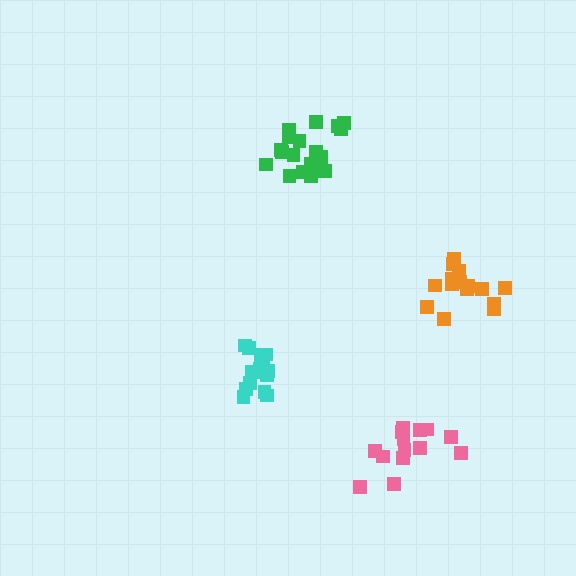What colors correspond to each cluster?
The clusters are colored: cyan, pink, orange, green.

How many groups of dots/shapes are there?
There are 4 groups.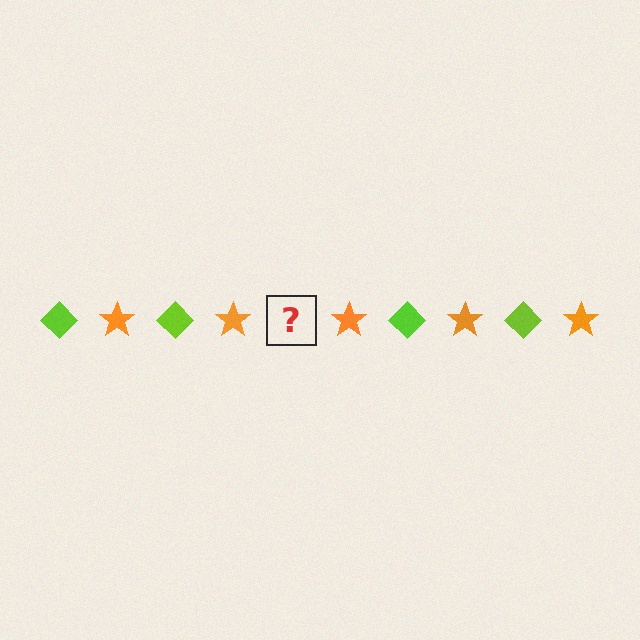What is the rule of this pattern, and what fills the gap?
The rule is that the pattern alternates between lime diamond and orange star. The gap should be filled with a lime diamond.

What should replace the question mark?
The question mark should be replaced with a lime diamond.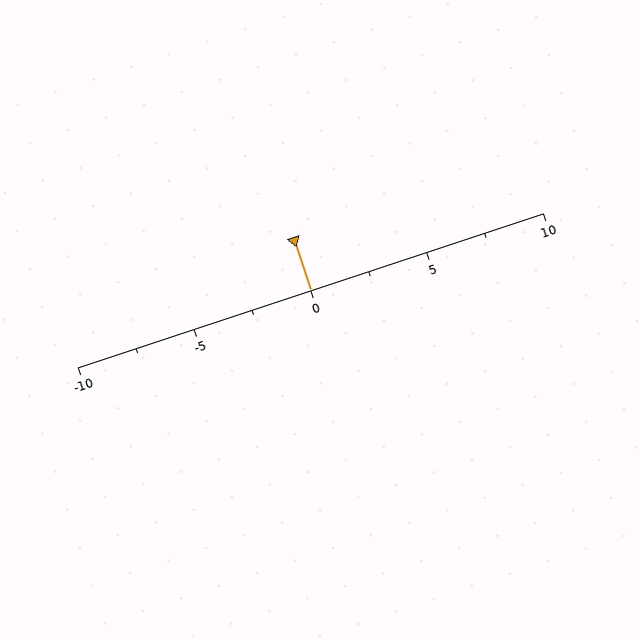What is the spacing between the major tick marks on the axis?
The major ticks are spaced 5 apart.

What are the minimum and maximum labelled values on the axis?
The axis runs from -10 to 10.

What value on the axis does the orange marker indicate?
The marker indicates approximately 0.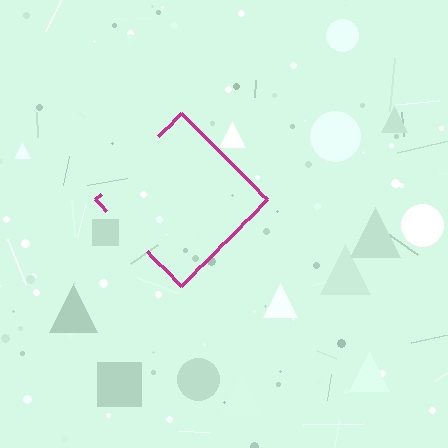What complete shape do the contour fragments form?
The contour fragments form a diamond.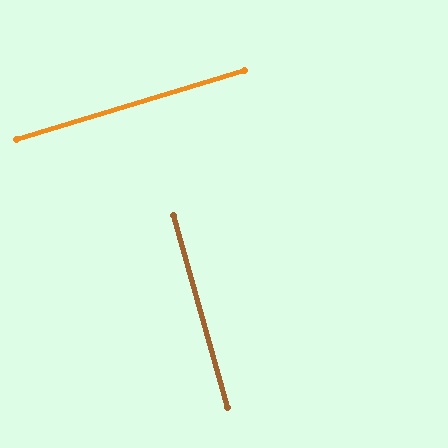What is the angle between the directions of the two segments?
Approximately 89 degrees.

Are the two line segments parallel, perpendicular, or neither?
Perpendicular — they meet at approximately 89°.